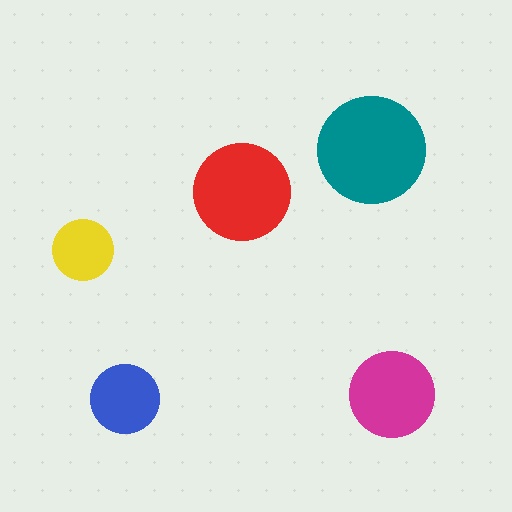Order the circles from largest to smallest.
the teal one, the red one, the magenta one, the blue one, the yellow one.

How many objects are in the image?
There are 5 objects in the image.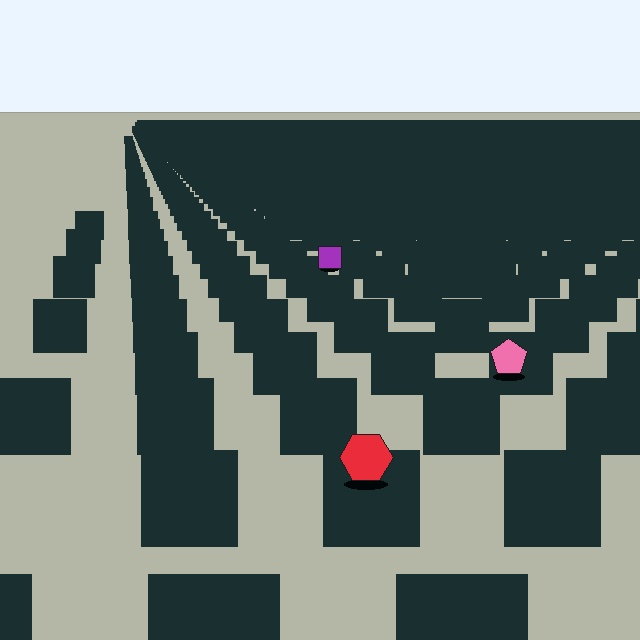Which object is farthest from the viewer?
The purple square is farthest from the viewer. It appears smaller and the ground texture around it is denser.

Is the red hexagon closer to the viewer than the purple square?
Yes. The red hexagon is closer — you can tell from the texture gradient: the ground texture is coarser near it.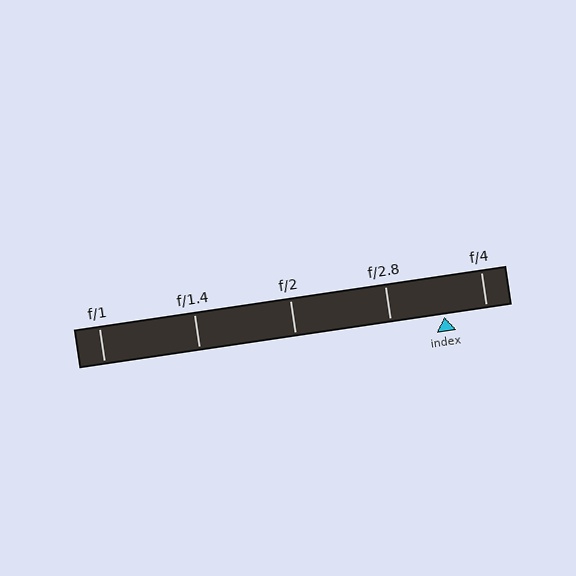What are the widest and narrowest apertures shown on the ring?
The widest aperture shown is f/1 and the narrowest is f/4.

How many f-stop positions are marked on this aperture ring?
There are 5 f-stop positions marked.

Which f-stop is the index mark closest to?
The index mark is closest to f/4.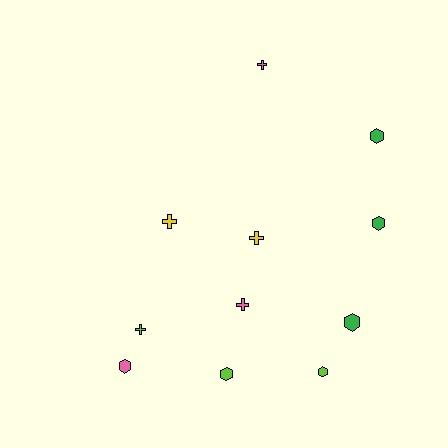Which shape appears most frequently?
Hexagon, with 6 objects.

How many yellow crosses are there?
There are 2 yellow crosses.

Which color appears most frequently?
Lime, with 3 objects.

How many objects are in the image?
There are 11 objects.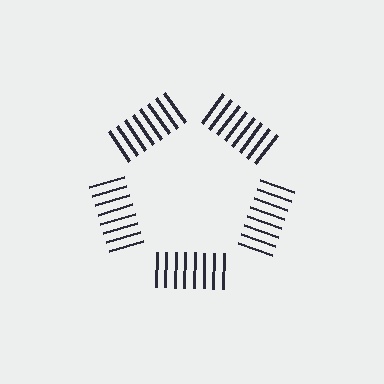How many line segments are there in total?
40 — 8 along each of the 5 edges.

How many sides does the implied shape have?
5 sides — the line-ends trace a pentagon.